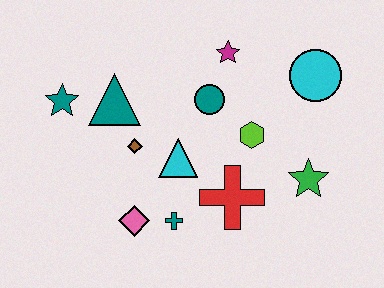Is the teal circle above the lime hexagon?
Yes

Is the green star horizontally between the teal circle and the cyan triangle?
No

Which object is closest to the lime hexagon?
The teal circle is closest to the lime hexagon.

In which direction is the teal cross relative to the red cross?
The teal cross is to the left of the red cross.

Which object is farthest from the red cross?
The teal star is farthest from the red cross.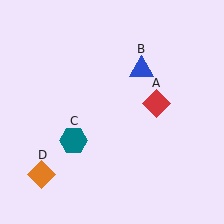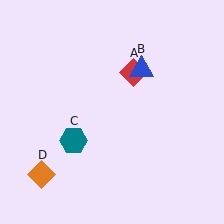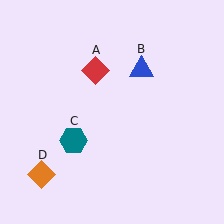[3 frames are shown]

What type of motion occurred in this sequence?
The red diamond (object A) rotated counterclockwise around the center of the scene.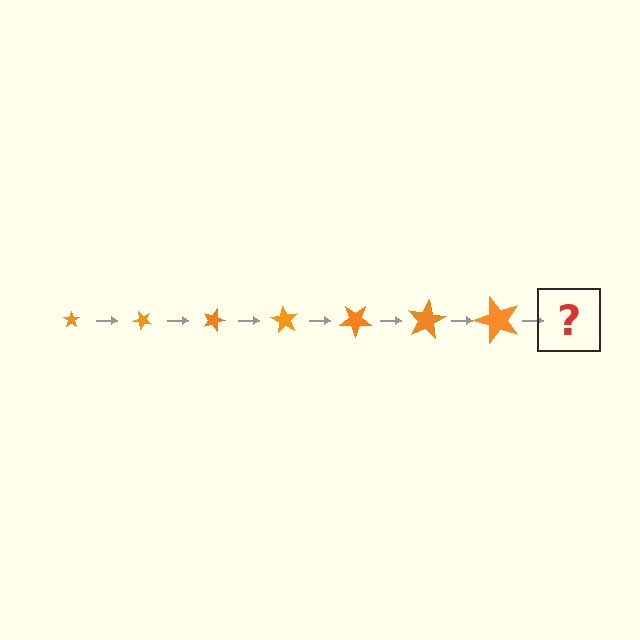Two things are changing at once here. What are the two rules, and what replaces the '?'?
The two rules are that the star grows larger each step and it rotates 45 degrees each step. The '?' should be a star, larger than the previous one and rotated 315 degrees from the start.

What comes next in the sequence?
The next element should be a star, larger than the previous one and rotated 315 degrees from the start.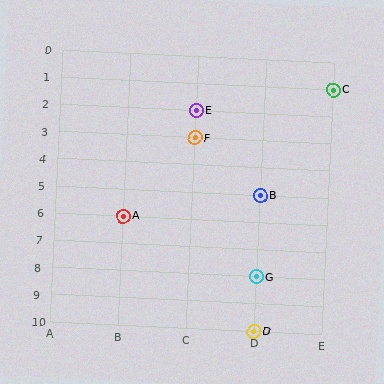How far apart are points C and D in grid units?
Points C and D are 1 column and 9 rows apart (about 9.1 grid units diagonally).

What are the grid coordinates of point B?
Point B is at grid coordinates (D, 5).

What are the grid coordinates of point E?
Point E is at grid coordinates (C, 2).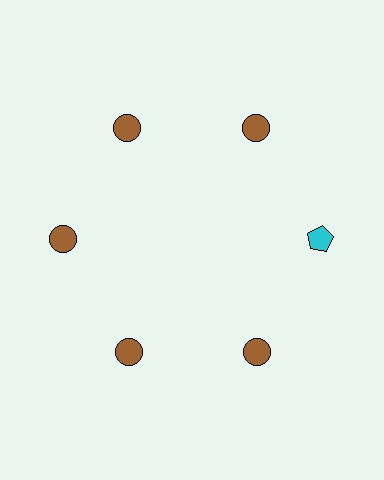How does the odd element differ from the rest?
It differs in both color (cyan instead of brown) and shape (pentagon instead of circle).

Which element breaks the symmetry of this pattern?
The cyan pentagon at roughly the 3 o'clock position breaks the symmetry. All other shapes are brown circles.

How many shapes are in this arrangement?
There are 6 shapes arranged in a ring pattern.